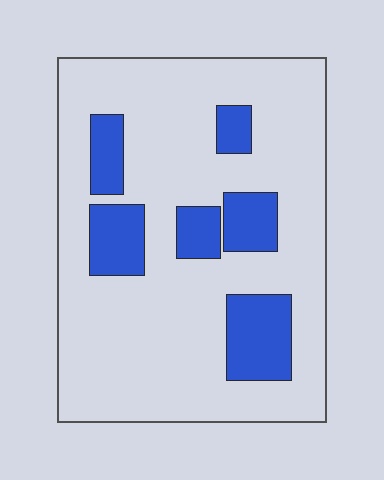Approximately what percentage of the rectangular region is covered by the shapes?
Approximately 20%.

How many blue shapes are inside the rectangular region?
6.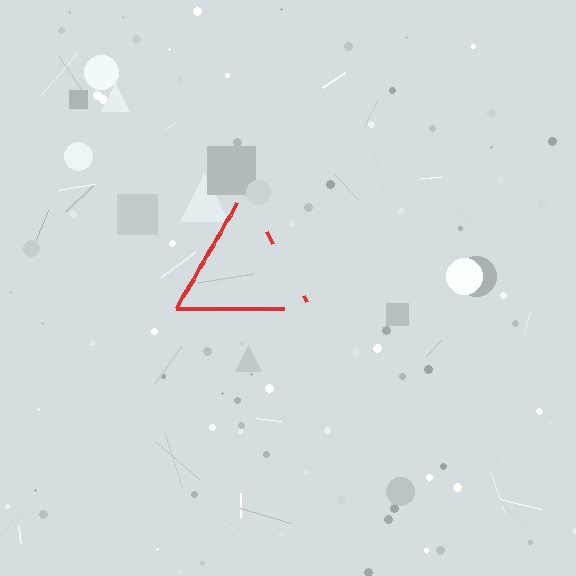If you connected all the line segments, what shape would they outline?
They would outline a triangle.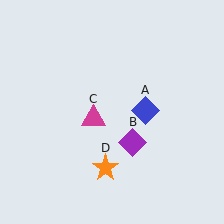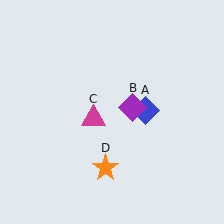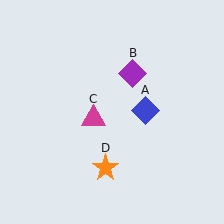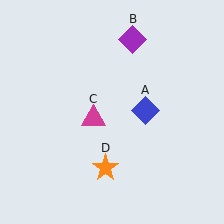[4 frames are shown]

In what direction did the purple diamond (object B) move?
The purple diamond (object B) moved up.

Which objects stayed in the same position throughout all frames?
Blue diamond (object A) and magenta triangle (object C) and orange star (object D) remained stationary.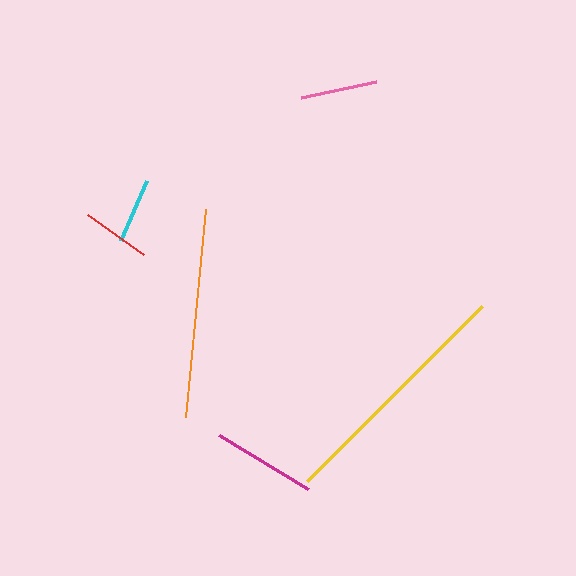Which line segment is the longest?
The yellow line is the longest at approximately 248 pixels.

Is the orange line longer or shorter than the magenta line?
The orange line is longer than the magenta line.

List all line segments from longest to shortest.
From longest to shortest: yellow, orange, magenta, pink, red, cyan.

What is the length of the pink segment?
The pink segment is approximately 77 pixels long.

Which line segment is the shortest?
The cyan line is the shortest at approximately 66 pixels.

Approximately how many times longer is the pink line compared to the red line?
The pink line is approximately 1.1 times the length of the red line.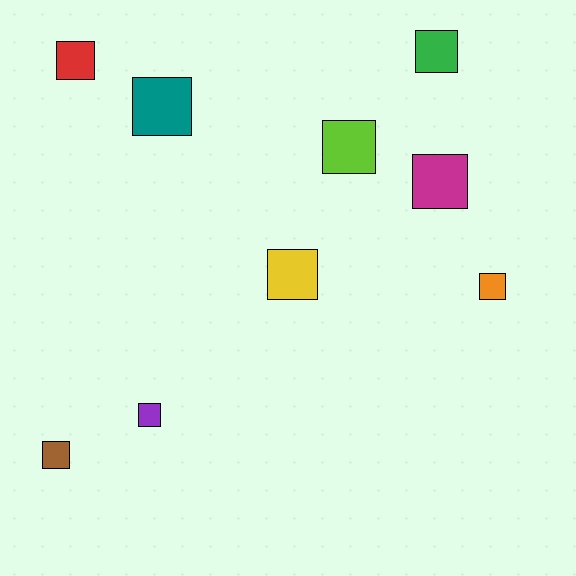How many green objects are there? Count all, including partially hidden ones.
There is 1 green object.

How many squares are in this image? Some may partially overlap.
There are 9 squares.